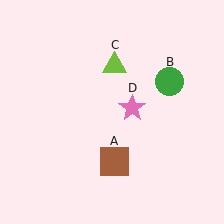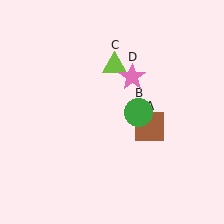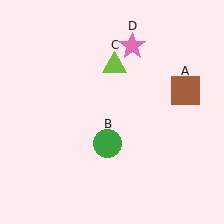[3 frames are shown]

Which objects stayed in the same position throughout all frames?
Lime triangle (object C) remained stationary.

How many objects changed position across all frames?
3 objects changed position: brown square (object A), green circle (object B), pink star (object D).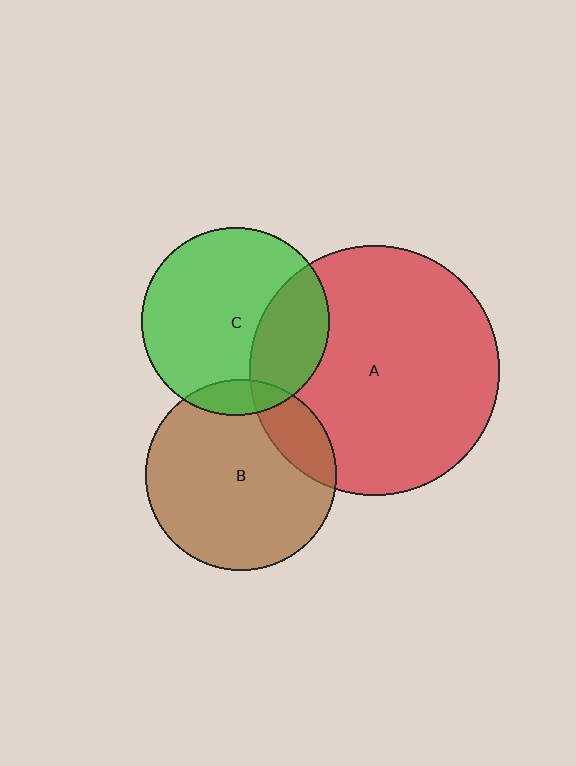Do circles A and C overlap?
Yes.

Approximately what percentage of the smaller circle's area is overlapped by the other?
Approximately 30%.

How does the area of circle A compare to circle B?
Approximately 1.7 times.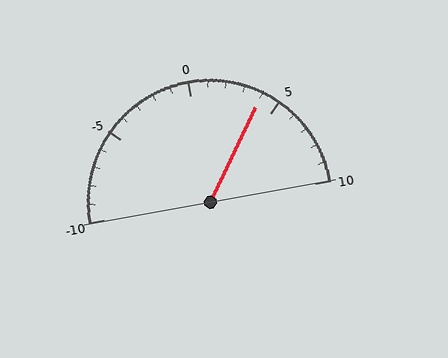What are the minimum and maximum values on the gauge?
The gauge ranges from -10 to 10.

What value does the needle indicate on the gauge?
The needle indicates approximately 4.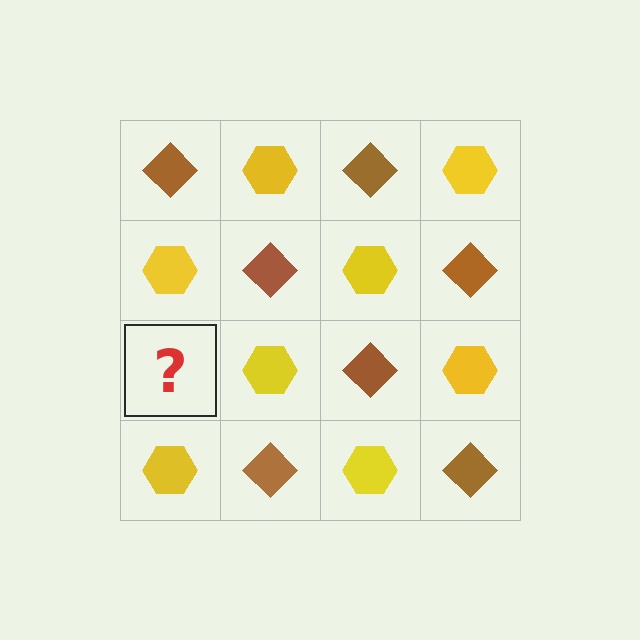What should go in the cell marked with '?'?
The missing cell should contain a brown diamond.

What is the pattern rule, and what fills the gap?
The rule is that it alternates brown diamond and yellow hexagon in a checkerboard pattern. The gap should be filled with a brown diamond.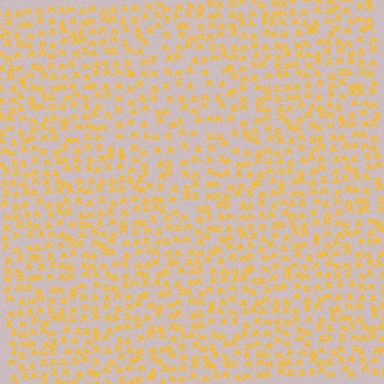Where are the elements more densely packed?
The elements are more densely packed outside the diamond boundary.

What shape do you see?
I see a diamond.